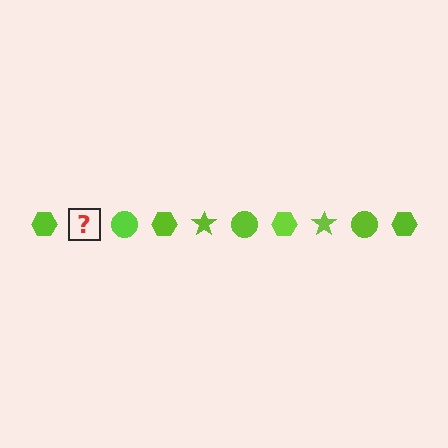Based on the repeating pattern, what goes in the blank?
The blank should be a lime star.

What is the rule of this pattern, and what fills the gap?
The rule is that the pattern cycles through hexagon, star, circle shapes in lime. The gap should be filled with a lime star.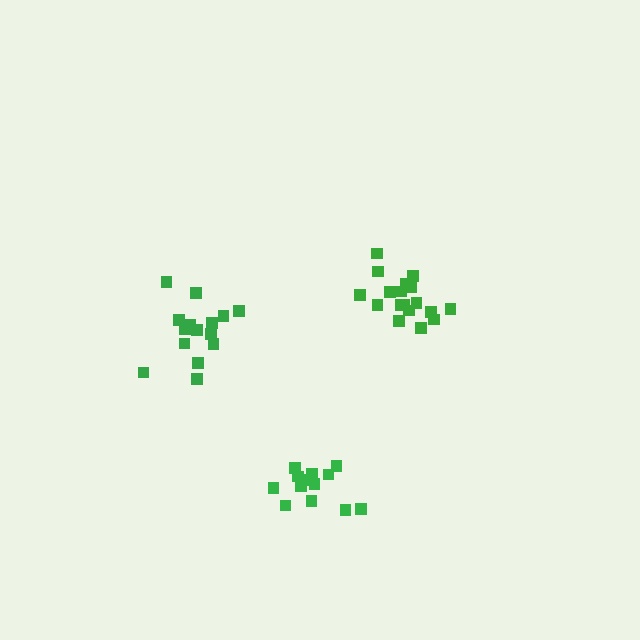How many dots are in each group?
Group 1: 18 dots, Group 2: 15 dots, Group 3: 13 dots (46 total).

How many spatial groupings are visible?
There are 3 spatial groupings.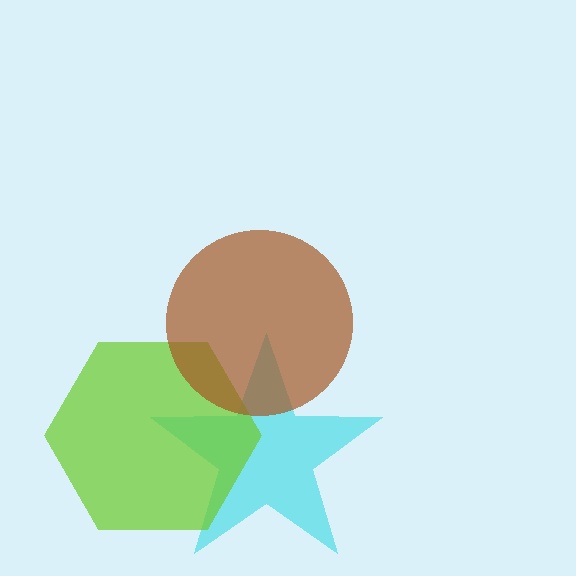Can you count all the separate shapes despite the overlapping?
Yes, there are 3 separate shapes.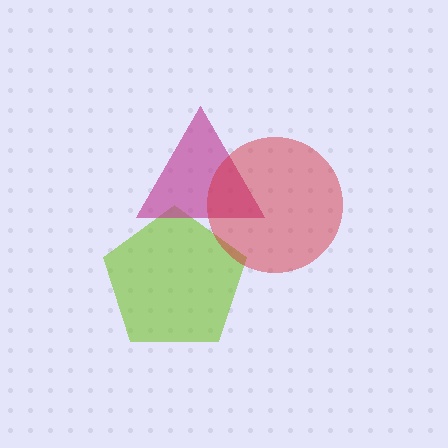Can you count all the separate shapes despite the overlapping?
Yes, there are 3 separate shapes.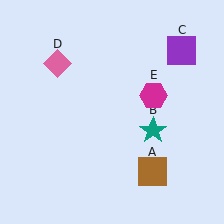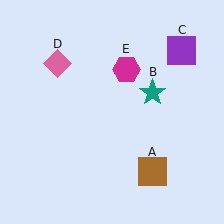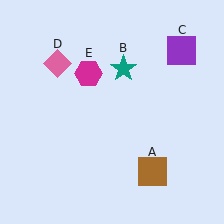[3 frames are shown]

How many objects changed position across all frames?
2 objects changed position: teal star (object B), magenta hexagon (object E).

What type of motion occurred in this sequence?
The teal star (object B), magenta hexagon (object E) rotated counterclockwise around the center of the scene.